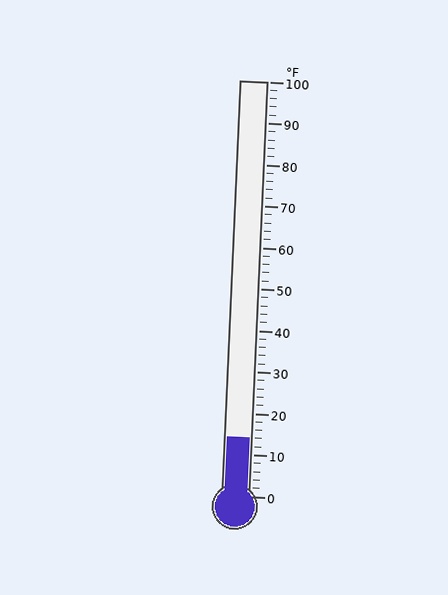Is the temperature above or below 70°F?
The temperature is below 70°F.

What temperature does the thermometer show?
The thermometer shows approximately 14°F.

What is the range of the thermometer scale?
The thermometer scale ranges from 0°F to 100°F.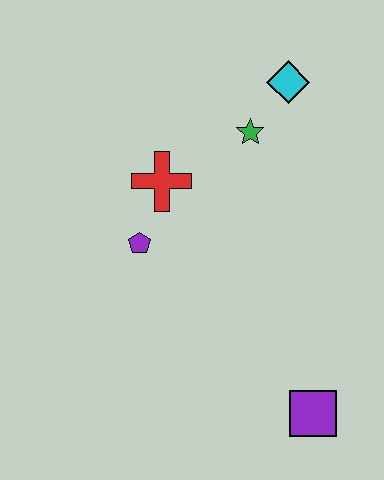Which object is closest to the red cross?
The purple pentagon is closest to the red cross.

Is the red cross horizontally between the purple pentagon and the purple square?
Yes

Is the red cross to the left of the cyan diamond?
Yes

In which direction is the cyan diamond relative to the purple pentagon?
The cyan diamond is above the purple pentagon.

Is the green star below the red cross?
No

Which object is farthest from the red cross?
The purple square is farthest from the red cross.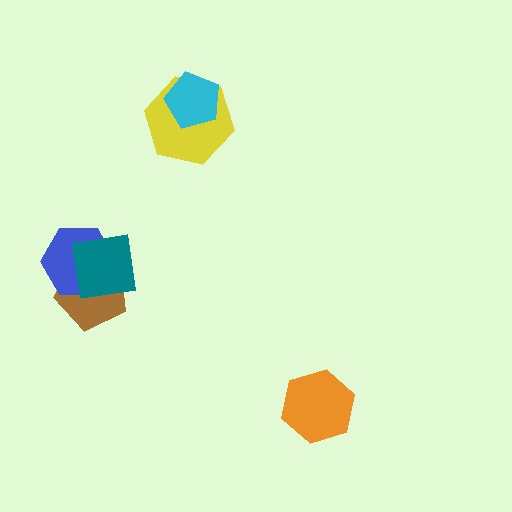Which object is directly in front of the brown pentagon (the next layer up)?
The blue hexagon is directly in front of the brown pentagon.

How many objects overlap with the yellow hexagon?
1 object overlaps with the yellow hexagon.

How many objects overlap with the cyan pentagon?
1 object overlaps with the cyan pentagon.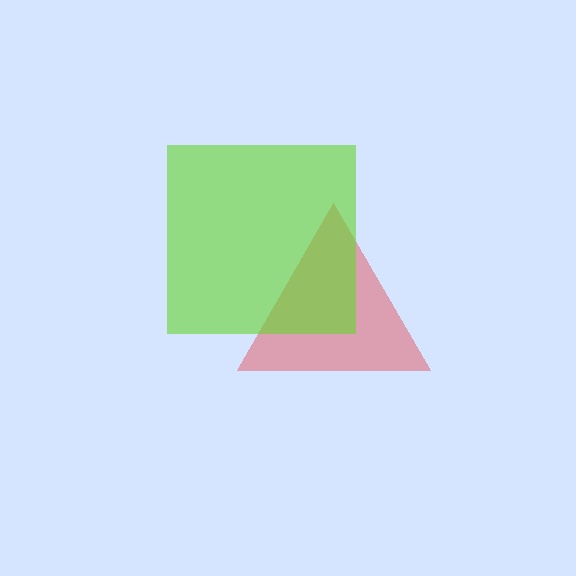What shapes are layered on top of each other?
The layered shapes are: a red triangle, a lime square.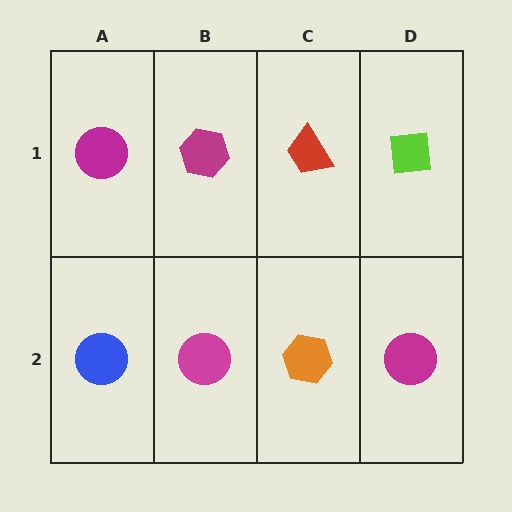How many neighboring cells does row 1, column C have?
3.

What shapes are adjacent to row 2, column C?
A red trapezoid (row 1, column C), a magenta circle (row 2, column B), a magenta circle (row 2, column D).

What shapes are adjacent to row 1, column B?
A magenta circle (row 2, column B), a magenta circle (row 1, column A), a red trapezoid (row 1, column C).